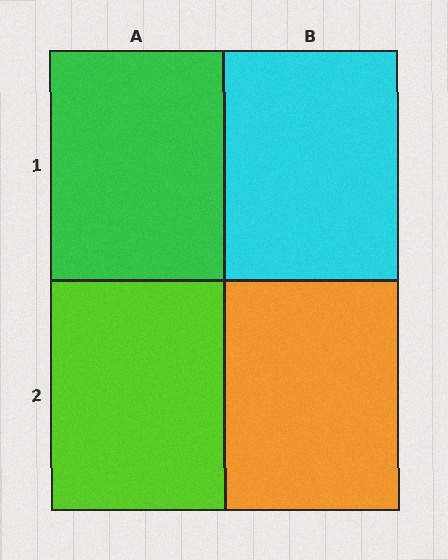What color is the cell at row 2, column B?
Orange.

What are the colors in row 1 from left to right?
Green, cyan.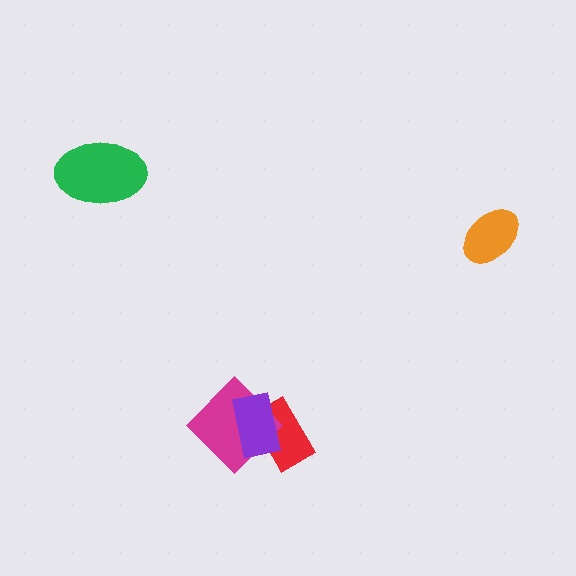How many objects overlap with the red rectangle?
2 objects overlap with the red rectangle.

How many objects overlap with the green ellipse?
0 objects overlap with the green ellipse.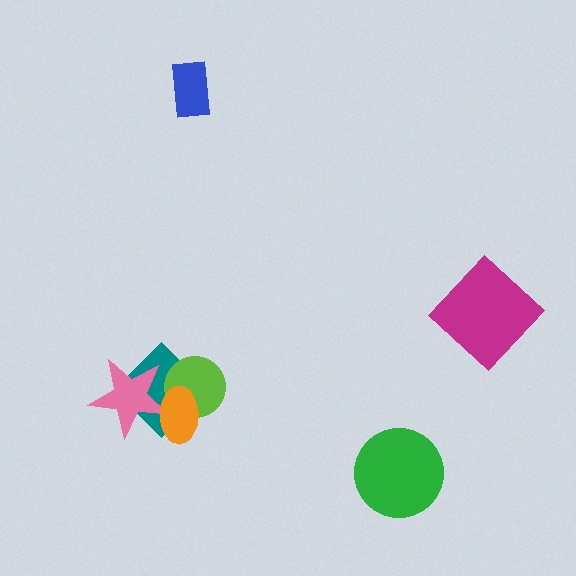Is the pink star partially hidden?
Yes, it is partially covered by another shape.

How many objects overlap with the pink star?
2 objects overlap with the pink star.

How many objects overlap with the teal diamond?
3 objects overlap with the teal diamond.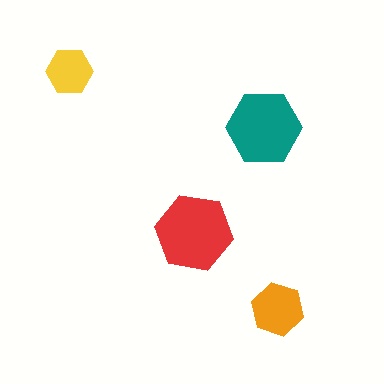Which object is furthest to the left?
The yellow hexagon is leftmost.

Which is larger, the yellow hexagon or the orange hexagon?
The orange one.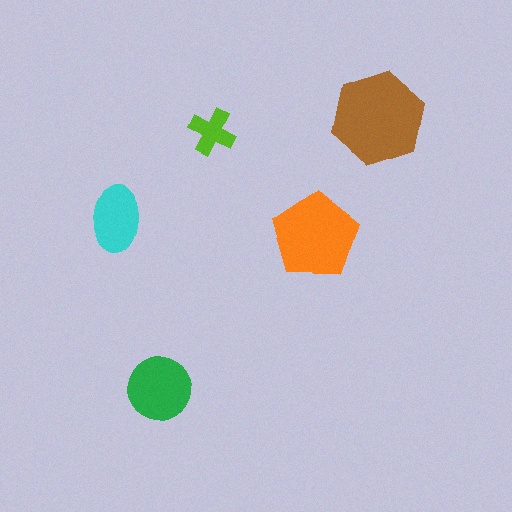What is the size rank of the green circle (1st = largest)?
3rd.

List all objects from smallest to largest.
The lime cross, the cyan ellipse, the green circle, the orange pentagon, the brown hexagon.